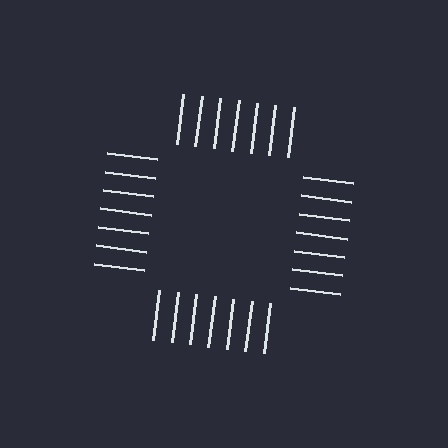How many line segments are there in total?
28 — 7 along each of the 4 edges.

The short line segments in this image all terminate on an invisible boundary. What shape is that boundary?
An illusory square — the line segments terminate on its edges but no continuous stroke is drawn.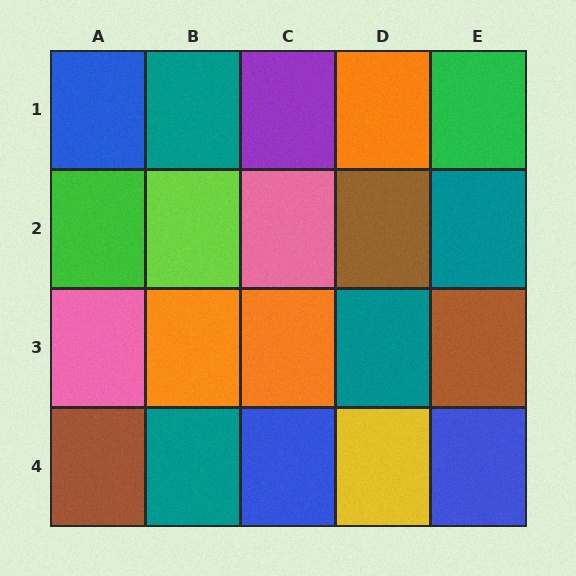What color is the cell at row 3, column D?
Teal.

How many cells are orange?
3 cells are orange.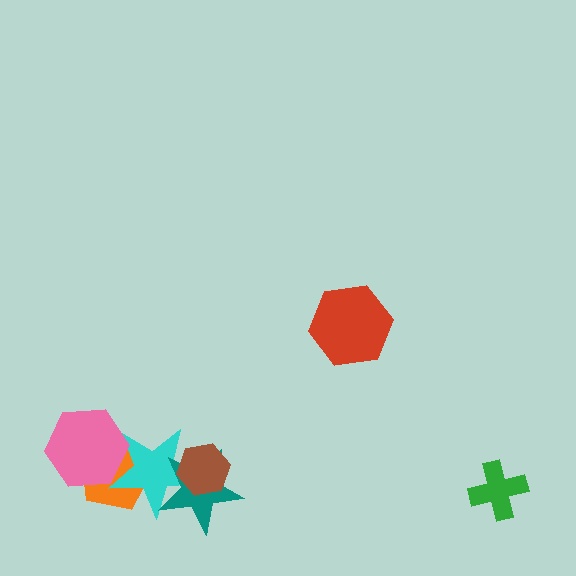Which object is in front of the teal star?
The brown hexagon is in front of the teal star.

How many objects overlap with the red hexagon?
0 objects overlap with the red hexagon.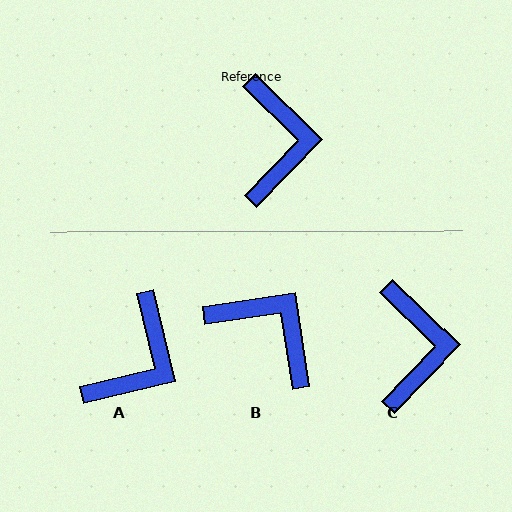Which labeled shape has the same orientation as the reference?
C.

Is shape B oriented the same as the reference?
No, it is off by about 53 degrees.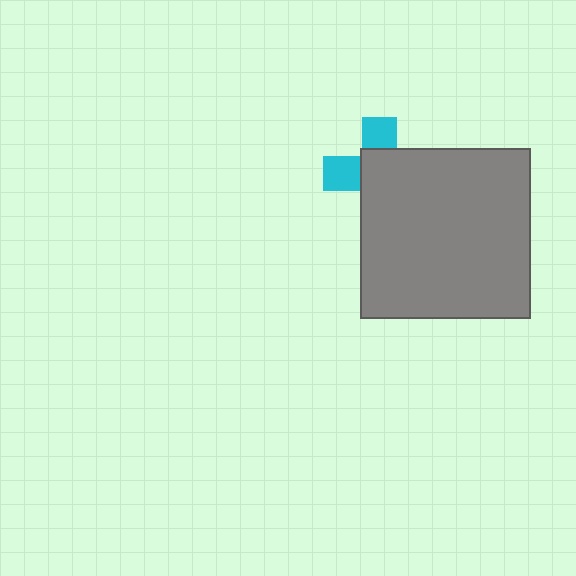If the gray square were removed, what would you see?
You would see the complete cyan cross.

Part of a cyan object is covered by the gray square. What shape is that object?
It is a cross.